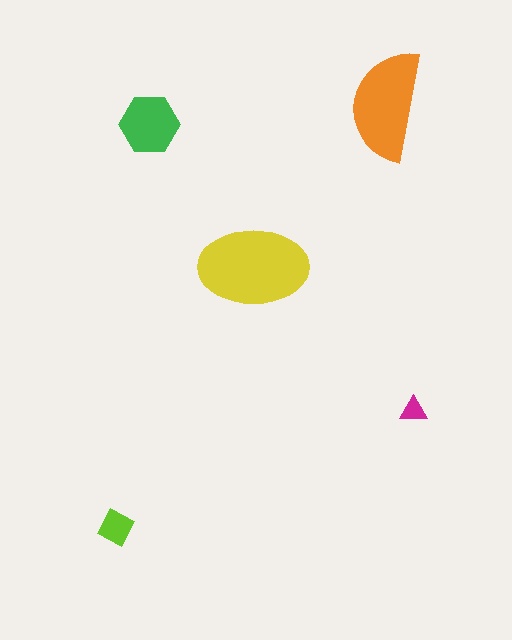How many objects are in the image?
There are 5 objects in the image.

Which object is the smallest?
The magenta triangle.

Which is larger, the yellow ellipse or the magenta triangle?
The yellow ellipse.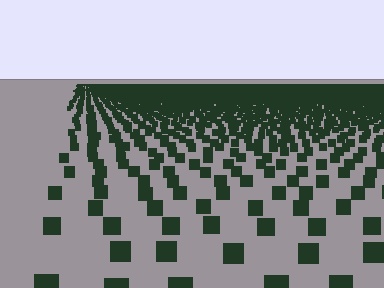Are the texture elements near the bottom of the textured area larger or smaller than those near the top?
Larger. Near the bottom, elements are closer to the viewer and appear at a bigger on-screen size.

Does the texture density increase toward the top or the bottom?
Density increases toward the top.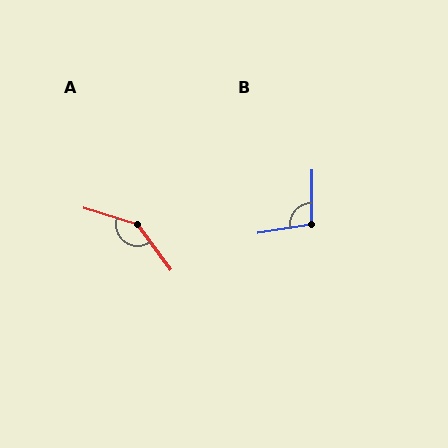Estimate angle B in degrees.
Approximately 100 degrees.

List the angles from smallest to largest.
B (100°), A (144°).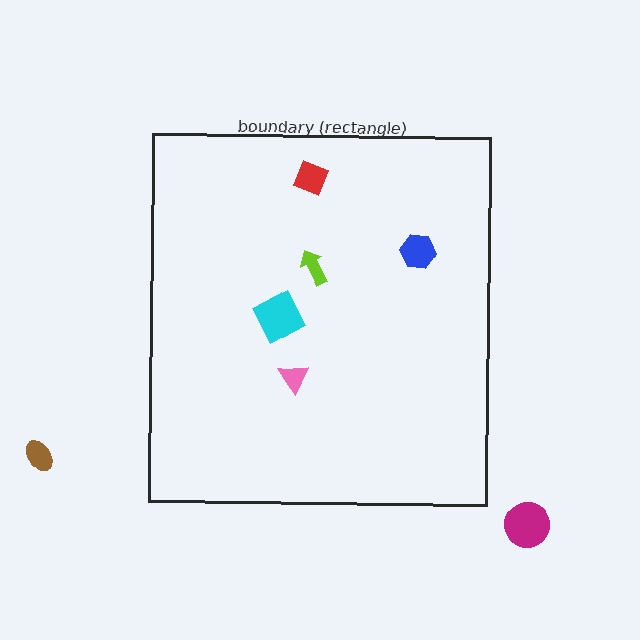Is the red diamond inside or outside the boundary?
Inside.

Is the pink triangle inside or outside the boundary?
Inside.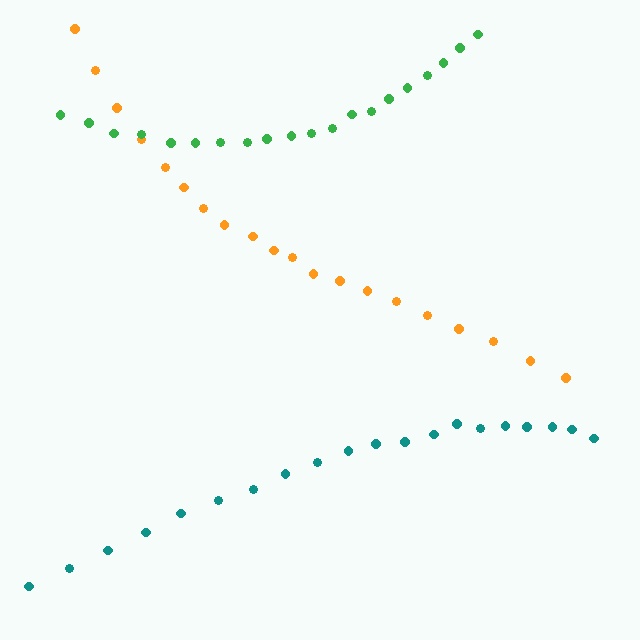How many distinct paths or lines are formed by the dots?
There are 3 distinct paths.